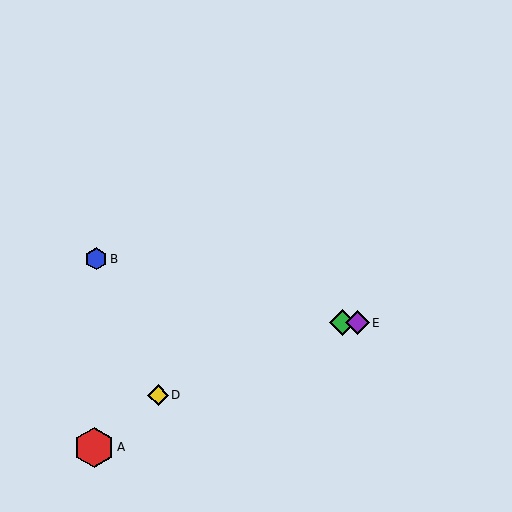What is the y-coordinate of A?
Object A is at y≈447.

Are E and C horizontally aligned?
Yes, both are at y≈323.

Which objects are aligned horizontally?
Objects C, E are aligned horizontally.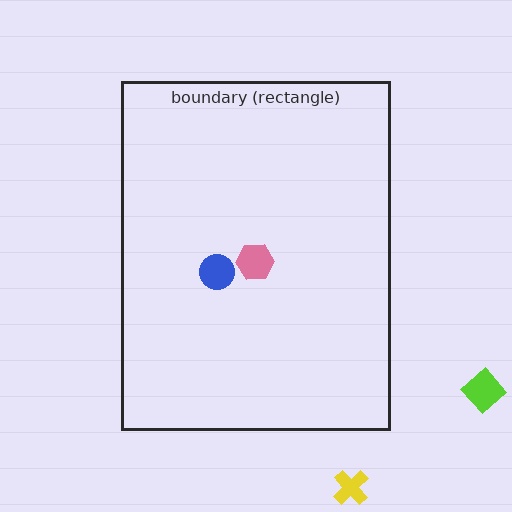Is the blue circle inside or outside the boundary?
Inside.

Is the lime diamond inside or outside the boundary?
Outside.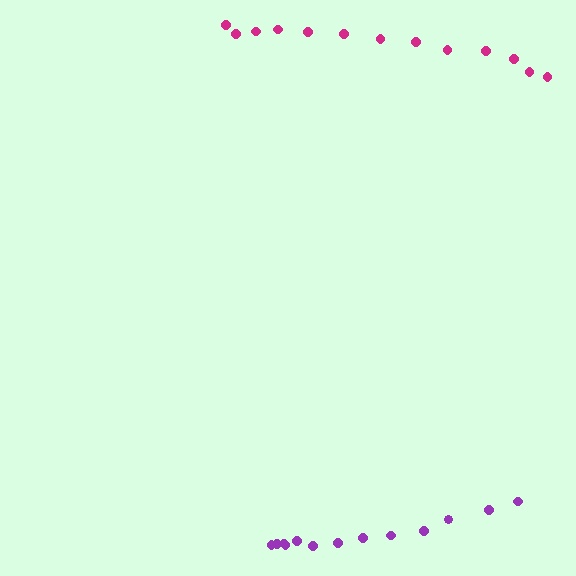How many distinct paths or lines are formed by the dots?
There are 2 distinct paths.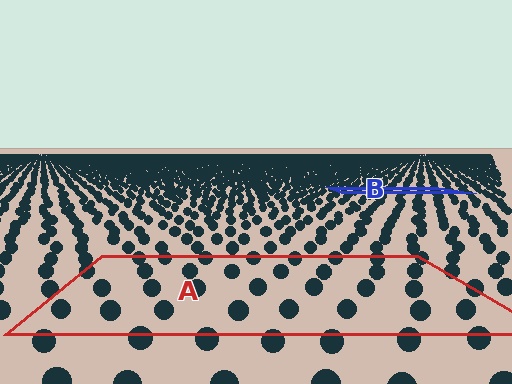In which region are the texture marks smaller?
The texture marks are smaller in region B, because it is farther away.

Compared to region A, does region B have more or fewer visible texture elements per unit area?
Region B has more texture elements per unit area — they are packed more densely because it is farther away.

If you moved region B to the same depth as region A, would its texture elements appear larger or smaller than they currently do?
They would appear larger. At a closer depth, the same texture elements are projected at a bigger on-screen size.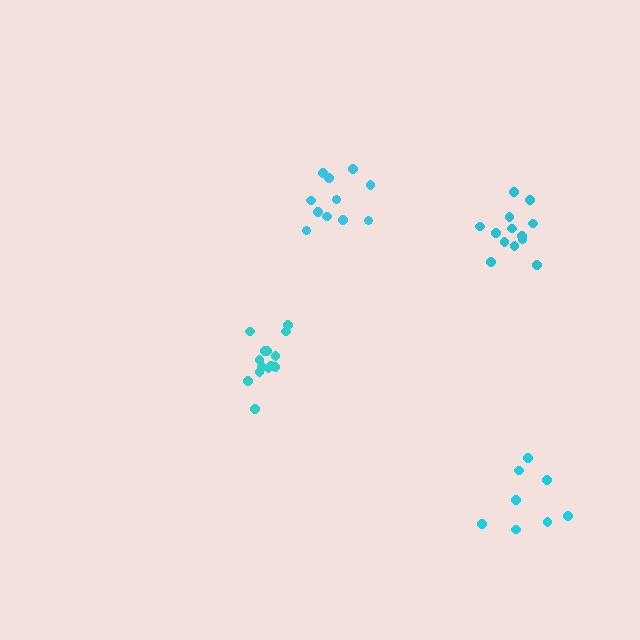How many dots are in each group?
Group 1: 13 dots, Group 2: 11 dots, Group 3: 14 dots, Group 4: 8 dots (46 total).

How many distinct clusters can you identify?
There are 4 distinct clusters.